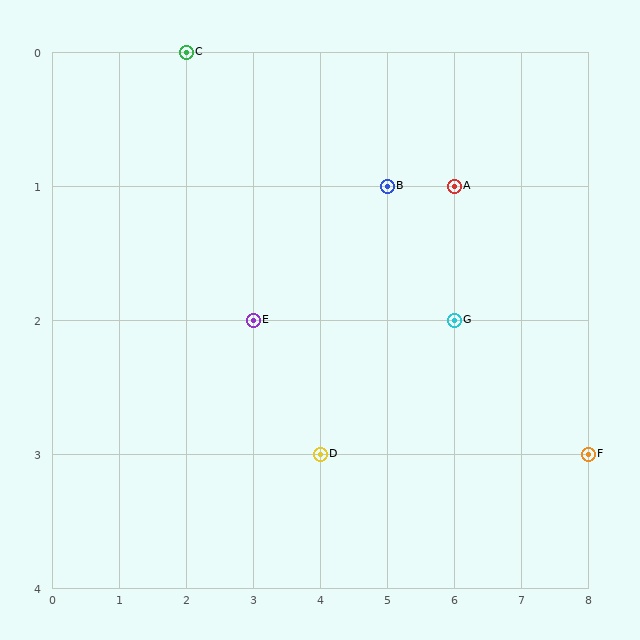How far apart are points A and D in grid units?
Points A and D are 2 columns and 2 rows apart (about 2.8 grid units diagonally).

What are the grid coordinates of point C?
Point C is at grid coordinates (2, 0).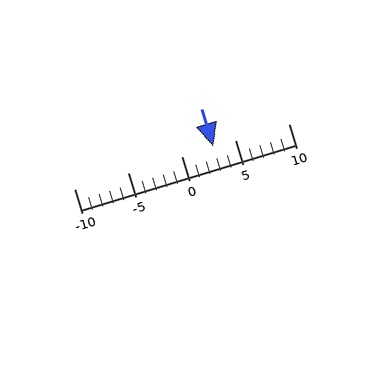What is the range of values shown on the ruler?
The ruler shows values from -10 to 10.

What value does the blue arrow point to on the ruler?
The blue arrow points to approximately 3.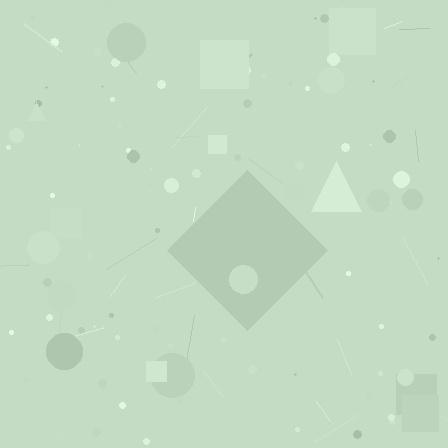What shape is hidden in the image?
A diamond is hidden in the image.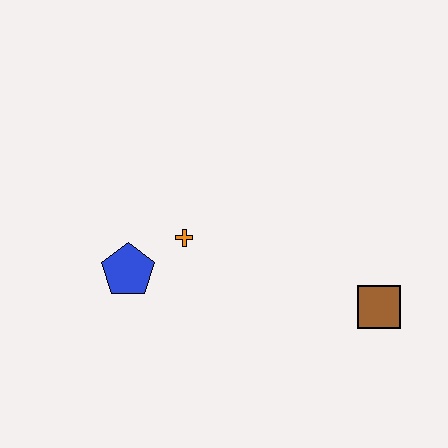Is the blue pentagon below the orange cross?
Yes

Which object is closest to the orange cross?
The blue pentagon is closest to the orange cross.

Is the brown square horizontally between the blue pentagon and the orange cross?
No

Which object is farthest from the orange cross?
The brown square is farthest from the orange cross.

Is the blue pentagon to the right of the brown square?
No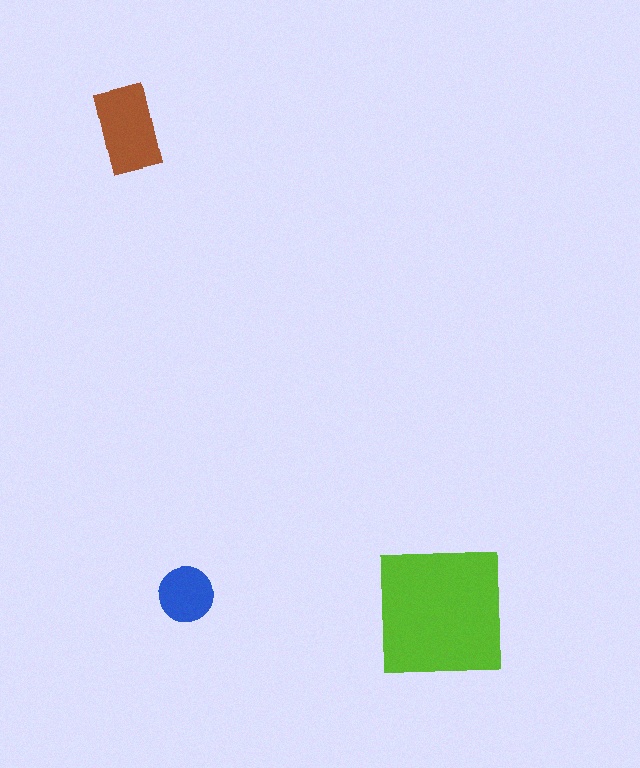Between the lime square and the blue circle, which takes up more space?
The lime square.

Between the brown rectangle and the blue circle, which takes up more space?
The brown rectangle.